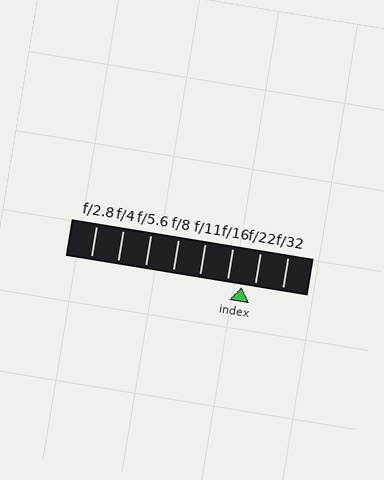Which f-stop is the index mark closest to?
The index mark is closest to f/22.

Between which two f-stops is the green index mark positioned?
The index mark is between f/16 and f/22.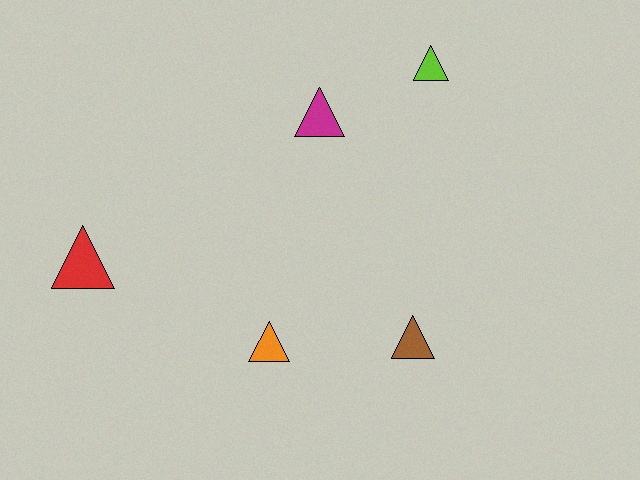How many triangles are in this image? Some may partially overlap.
There are 5 triangles.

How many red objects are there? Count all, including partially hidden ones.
There is 1 red object.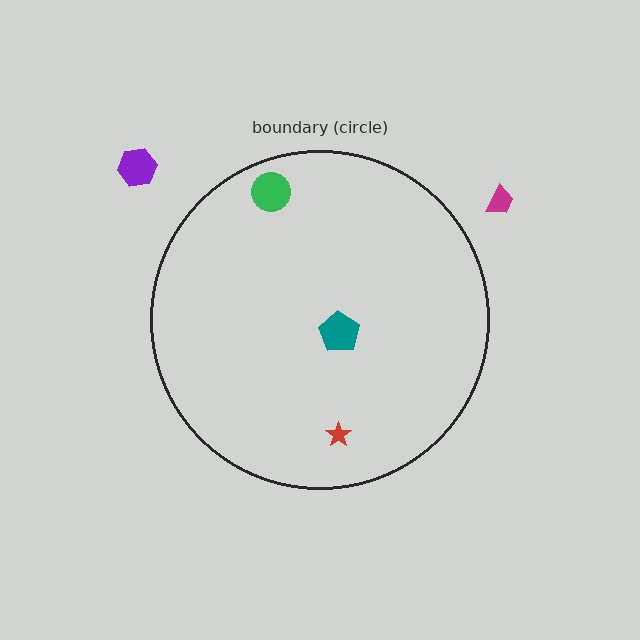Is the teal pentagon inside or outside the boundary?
Inside.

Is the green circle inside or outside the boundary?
Inside.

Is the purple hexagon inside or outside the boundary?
Outside.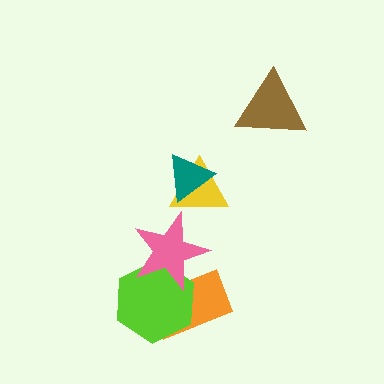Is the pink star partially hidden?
No, no other shape covers it.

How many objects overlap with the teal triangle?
1 object overlaps with the teal triangle.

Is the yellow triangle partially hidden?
Yes, it is partially covered by another shape.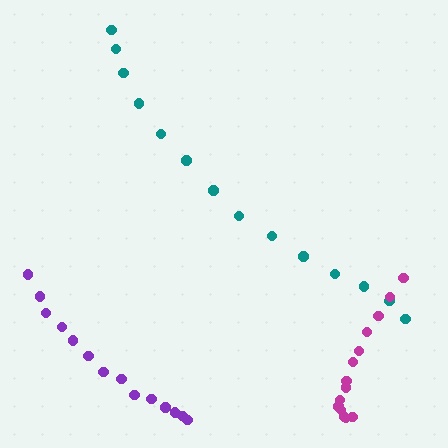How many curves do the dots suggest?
There are 3 distinct paths.